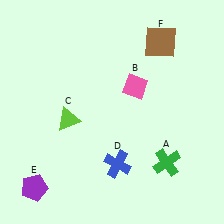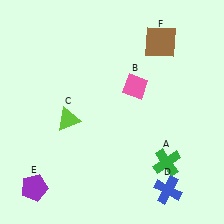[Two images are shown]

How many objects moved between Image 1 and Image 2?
1 object moved between the two images.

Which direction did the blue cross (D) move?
The blue cross (D) moved right.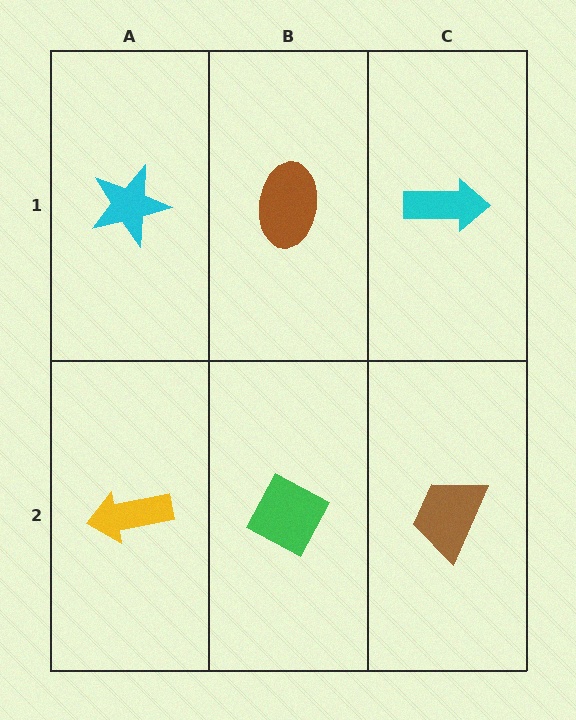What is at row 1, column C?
A cyan arrow.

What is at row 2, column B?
A green diamond.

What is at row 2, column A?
A yellow arrow.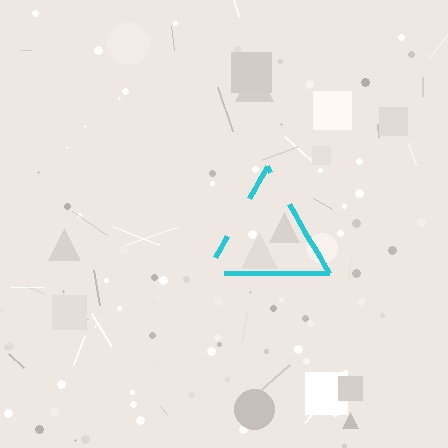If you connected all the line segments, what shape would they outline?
They would outline a triangle.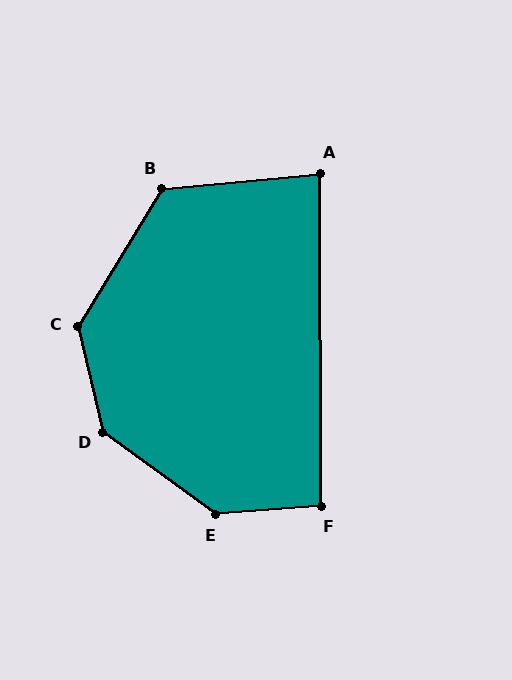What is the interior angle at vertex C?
Approximately 136 degrees (obtuse).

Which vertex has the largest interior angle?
E, at approximately 140 degrees.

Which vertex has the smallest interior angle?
A, at approximately 85 degrees.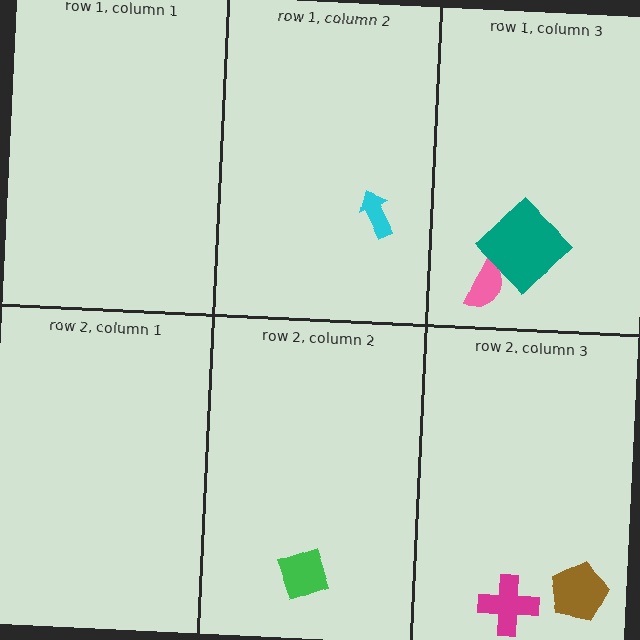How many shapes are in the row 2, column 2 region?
1.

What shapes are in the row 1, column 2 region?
The cyan arrow.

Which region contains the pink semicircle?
The row 1, column 3 region.